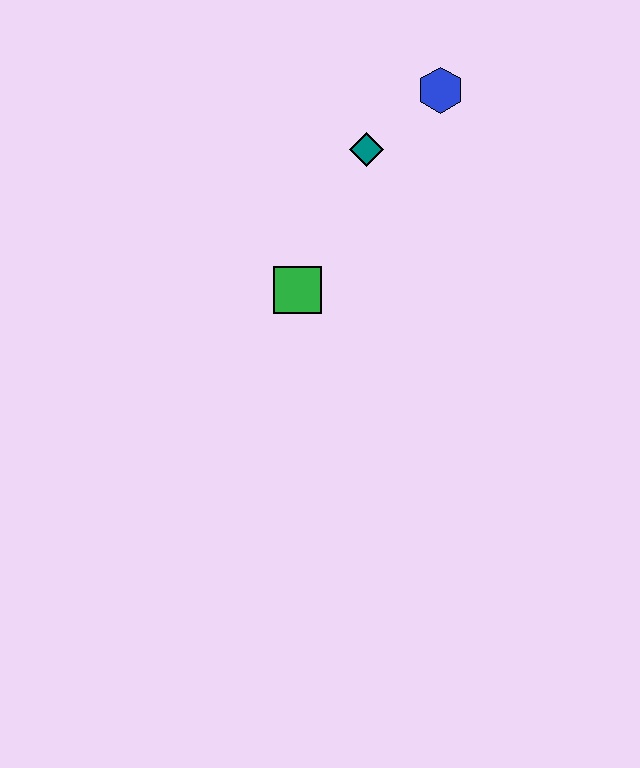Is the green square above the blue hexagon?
No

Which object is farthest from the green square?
The blue hexagon is farthest from the green square.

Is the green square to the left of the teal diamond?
Yes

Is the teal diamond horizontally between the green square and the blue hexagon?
Yes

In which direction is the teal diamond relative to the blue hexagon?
The teal diamond is to the left of the blue hexagon.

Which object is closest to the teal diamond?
The blue hexagon is closest to the teal diamond.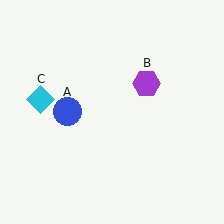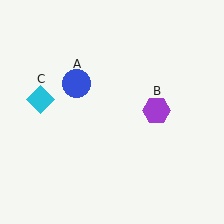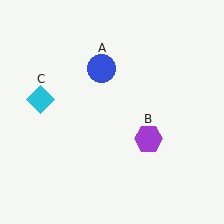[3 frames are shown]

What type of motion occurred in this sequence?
The blue circle (object A), purple hexagon (object B) rotated clockwise around the center of the scene.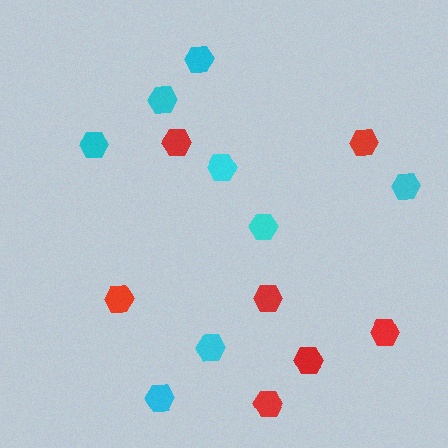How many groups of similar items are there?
There are 2 groups: one group of red hexagons (7) and one group of cyan hexagons (8).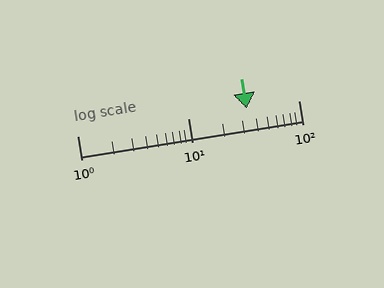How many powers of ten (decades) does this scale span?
The scale spans 2 decades, from 1 to 100.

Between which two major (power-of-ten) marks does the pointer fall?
The pointer is between 10 and 100.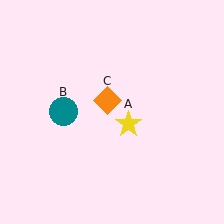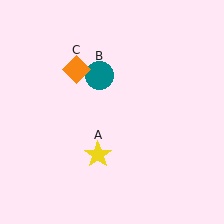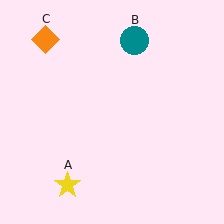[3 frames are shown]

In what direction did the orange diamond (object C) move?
The orange diamond (object C) moved up and to the left.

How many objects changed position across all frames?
3 objects changed position: yellow star (object A), teal circle (object B), orange diamond (object C).